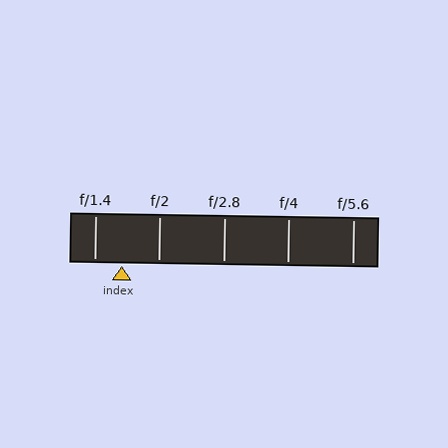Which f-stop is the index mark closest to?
The index mark is closest to f/1.4.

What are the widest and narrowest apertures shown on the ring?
The widest aperture shown is f/1.4 and the narrowest is f/5.6.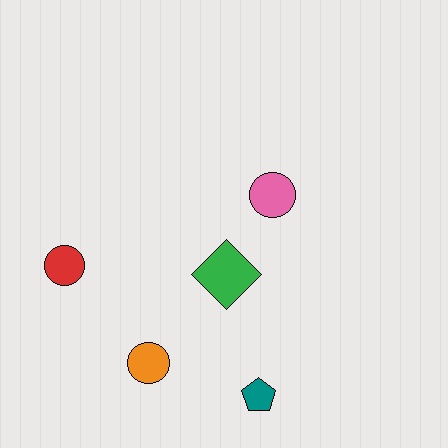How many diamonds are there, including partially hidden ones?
There is 1 diamond.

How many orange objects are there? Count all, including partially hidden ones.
There is 1 orange object.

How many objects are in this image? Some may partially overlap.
There are 5 objects.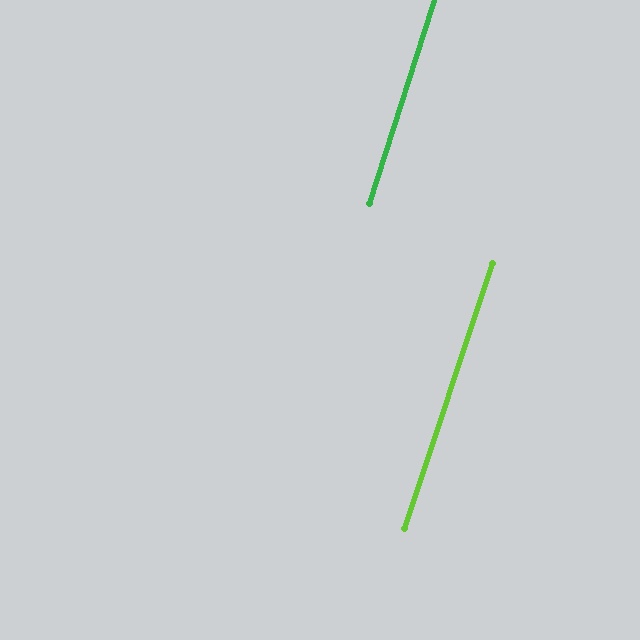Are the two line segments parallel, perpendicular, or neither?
Parallel — their directions differ by only 0.5°.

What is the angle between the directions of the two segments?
Approximately 1 degree.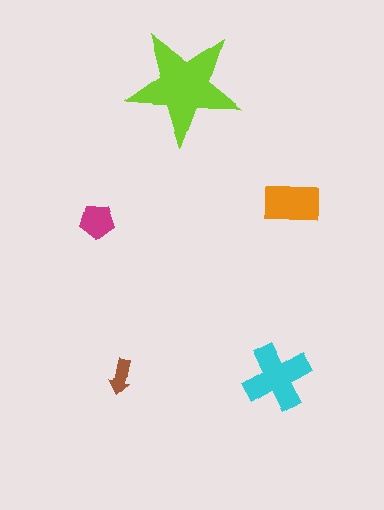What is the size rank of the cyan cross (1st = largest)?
2nd.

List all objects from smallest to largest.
The brown arrow, the magenta pentagon, the orange rectangle, the cyan cross, the lime star.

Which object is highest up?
The lime star is topmost.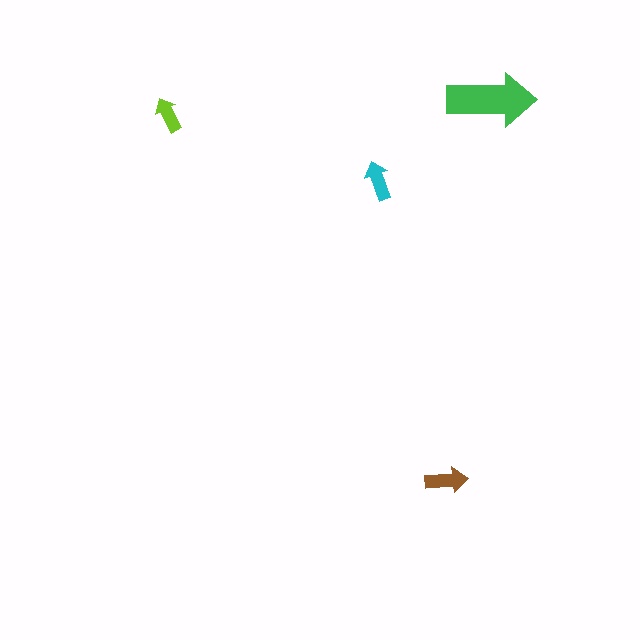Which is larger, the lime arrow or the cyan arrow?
The cyan one.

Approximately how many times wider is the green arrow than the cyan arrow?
About 2 times wider.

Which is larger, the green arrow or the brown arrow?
The green one.